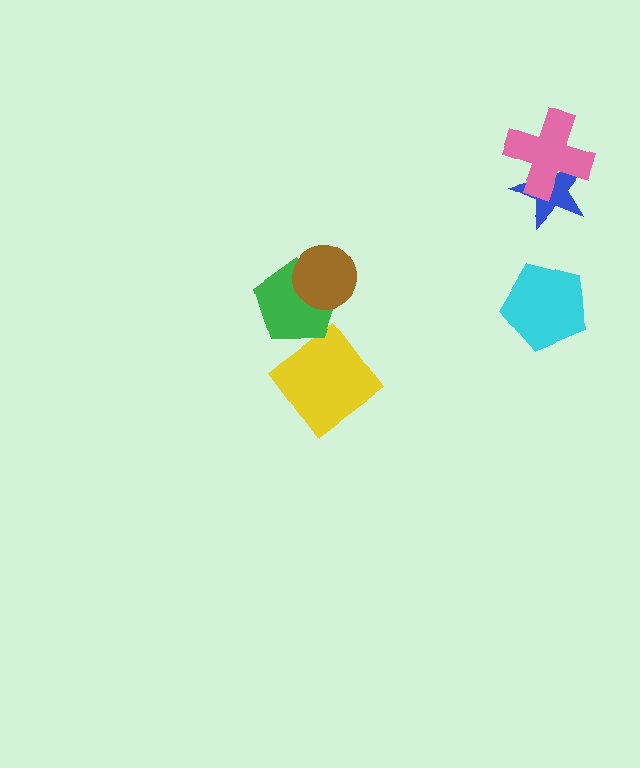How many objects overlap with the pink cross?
1 object overlaps with the pink cross.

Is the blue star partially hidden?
Yes, it is partially covered by another shape.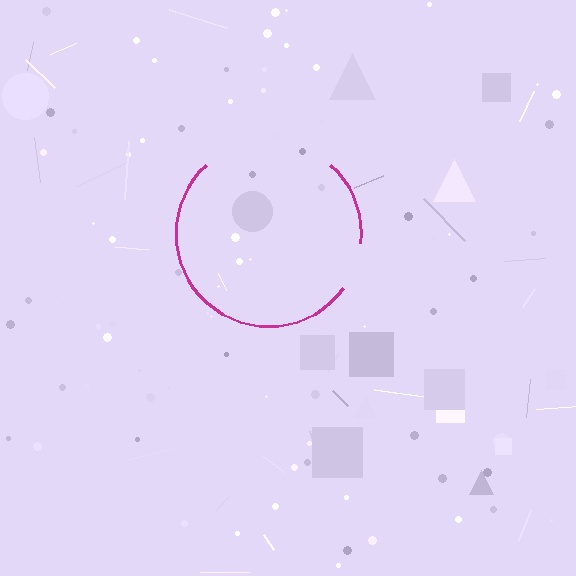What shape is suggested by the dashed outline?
The dashed outline suggests a circle.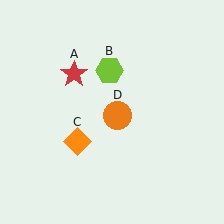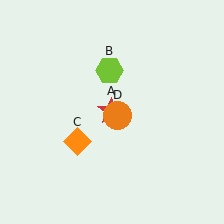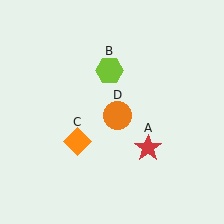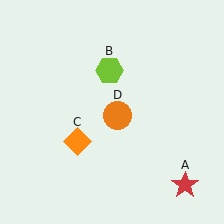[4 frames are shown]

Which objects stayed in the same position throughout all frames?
Lime hexagon (object B) and orange diamond (object C) and orange circle (object D) remained stationary.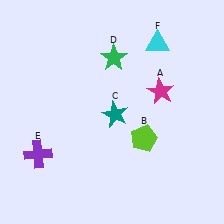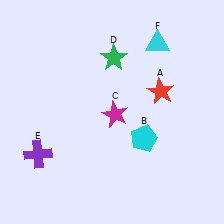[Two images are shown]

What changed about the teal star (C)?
In Image 1, C is teal. In Image 2, it changed to magenta.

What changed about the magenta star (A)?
In Image 1, A is magenta. In Image 2, it changed to red.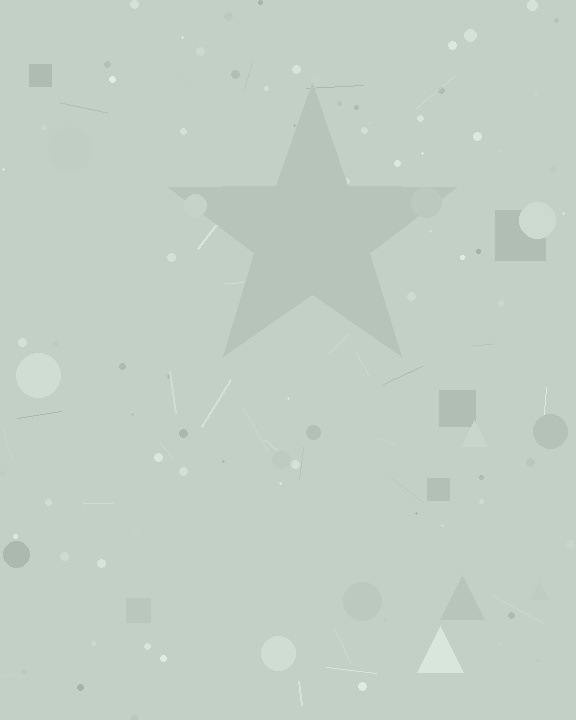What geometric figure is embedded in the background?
A star is embedded in the background.